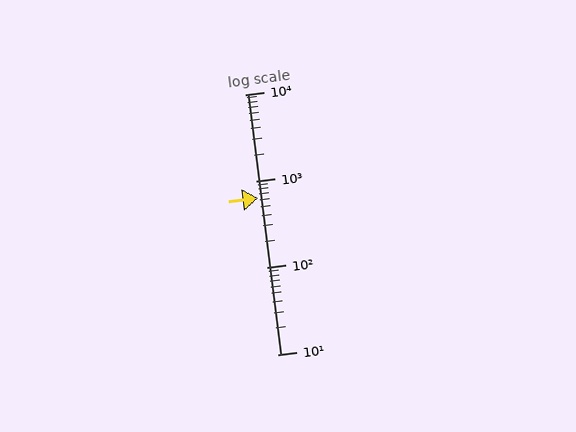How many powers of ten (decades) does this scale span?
The scale spans 3 decades, from 10 to 10000.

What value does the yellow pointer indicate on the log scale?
The pointer indicates approximately 640.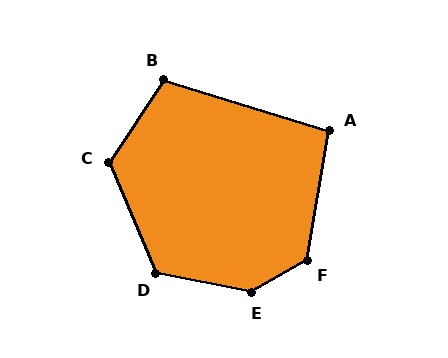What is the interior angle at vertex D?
Approximately 124 degrees (obtuse).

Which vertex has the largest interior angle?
E, at approximately 139 degrees.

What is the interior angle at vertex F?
Approximately 130 degrees (obtuse).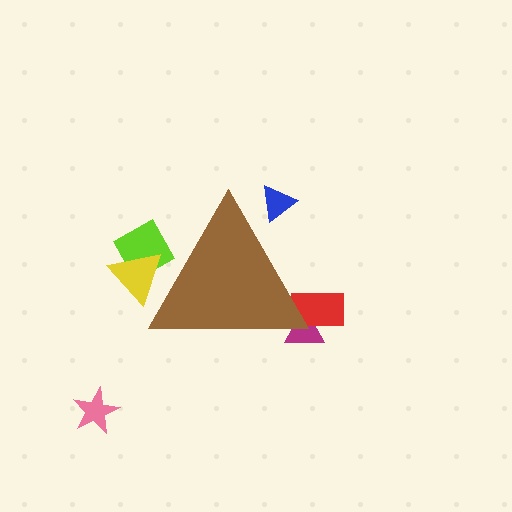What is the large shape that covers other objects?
A brown triangle.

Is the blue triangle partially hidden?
Yes, the blue triangle is partially hidden behind the brown triangle.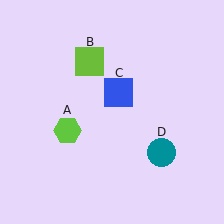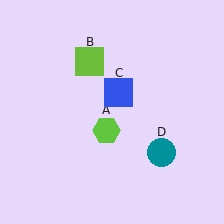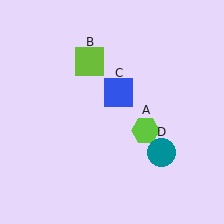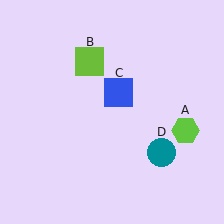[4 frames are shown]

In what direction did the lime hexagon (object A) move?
The lime hexagon (object A) moved right.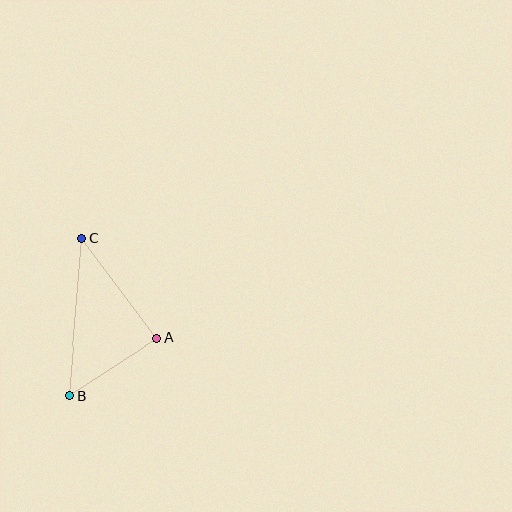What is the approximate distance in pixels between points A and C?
The distance between A and C is approximately 124 pixels.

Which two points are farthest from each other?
Points B and C are farthest from each other.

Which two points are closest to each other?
Points A and B are closest to each other.